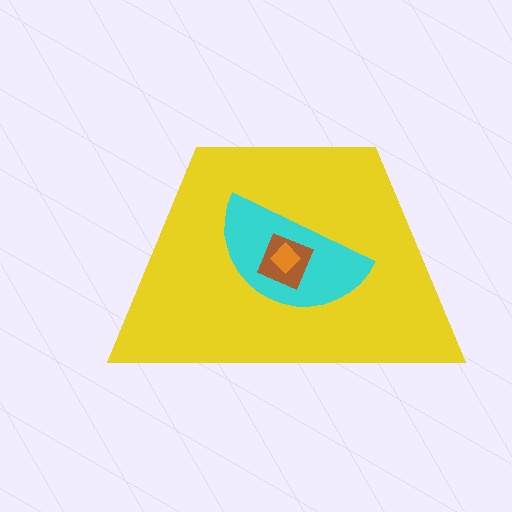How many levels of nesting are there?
4.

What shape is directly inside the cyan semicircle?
The brown square.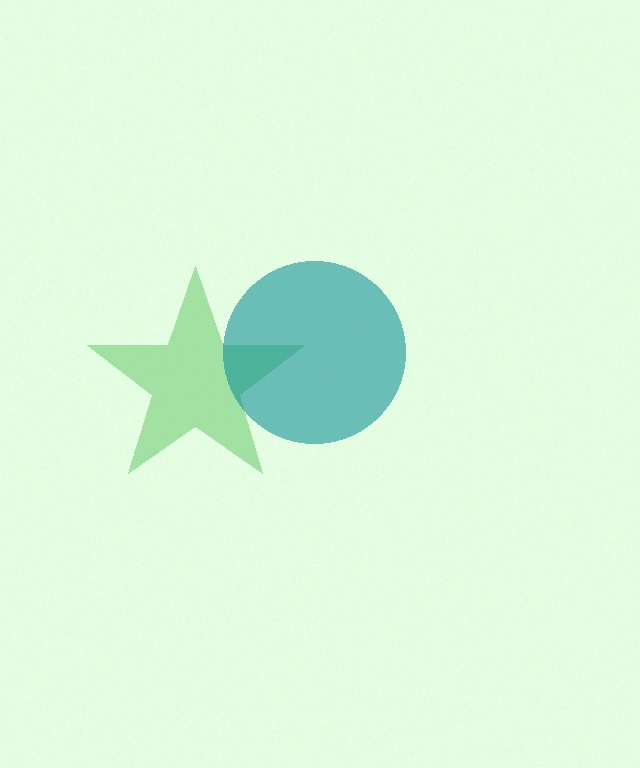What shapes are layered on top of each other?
The layered shapes are: a green star, a teal circle.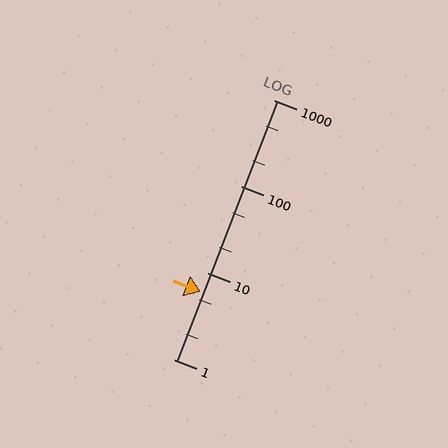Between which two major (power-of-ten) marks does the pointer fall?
The pointer is between 1 and 10.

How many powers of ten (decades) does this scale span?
The scale spans 3 decades, from 1 to 1000.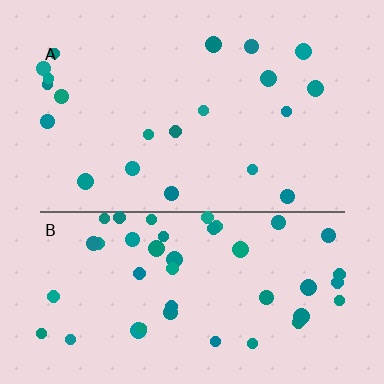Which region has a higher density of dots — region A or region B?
B (the bottom).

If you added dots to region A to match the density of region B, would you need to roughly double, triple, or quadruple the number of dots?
Approximately double.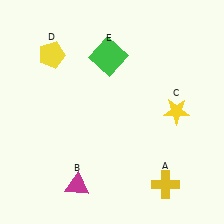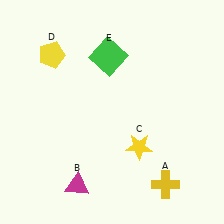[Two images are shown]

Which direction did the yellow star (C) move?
The yellow star (C) moved left.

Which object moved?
The yellow star (C) moved left.